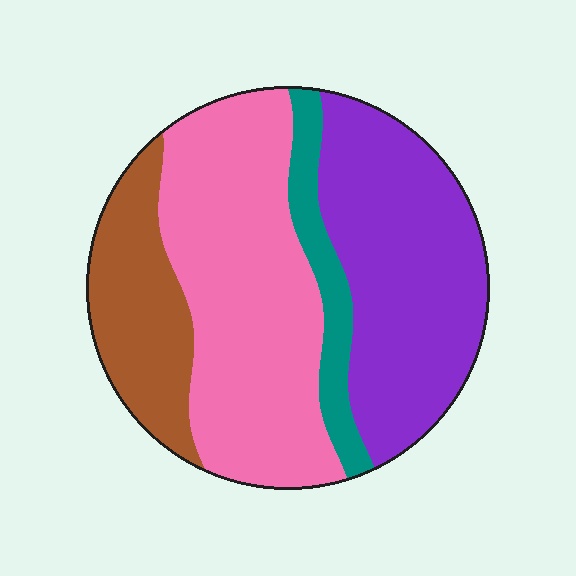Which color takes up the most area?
Pink, at roughly 40%.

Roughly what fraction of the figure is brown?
Brown covers around 15% of the figure.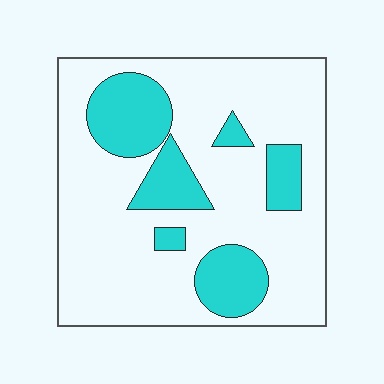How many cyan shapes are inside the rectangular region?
6.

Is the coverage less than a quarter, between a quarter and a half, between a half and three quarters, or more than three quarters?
Less than a quarter.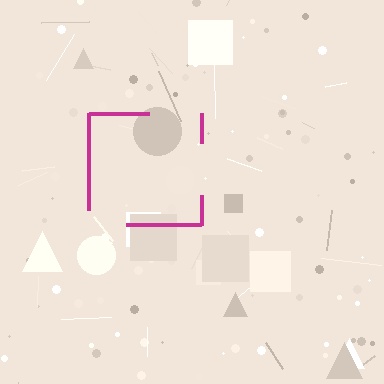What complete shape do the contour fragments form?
The contour fragments form a square.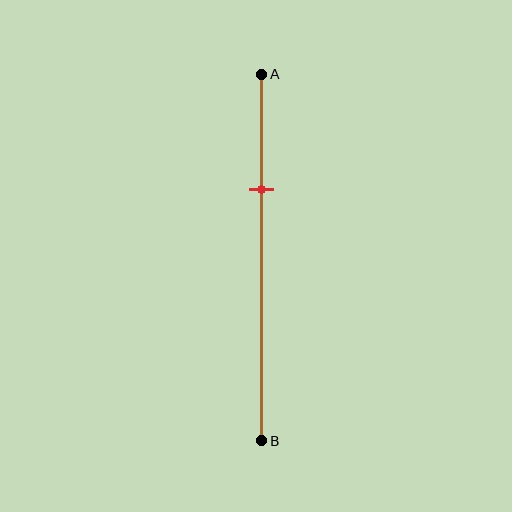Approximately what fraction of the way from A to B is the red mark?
The red mark is approximately 30% of the way from A to B.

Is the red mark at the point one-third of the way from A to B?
Yes, the mark is approximately at the one-third point.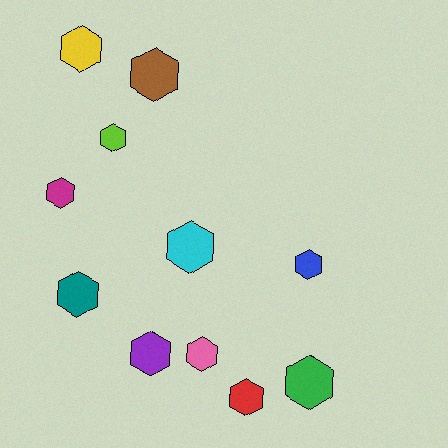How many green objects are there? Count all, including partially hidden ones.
There is 1 green object.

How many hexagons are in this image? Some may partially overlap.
There are 11 hexagons.